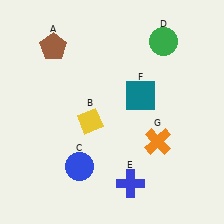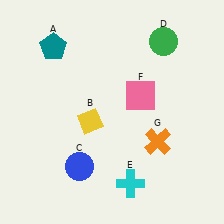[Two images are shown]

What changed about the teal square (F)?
In Image 1, F is teal. In Image 2, it changed to pink.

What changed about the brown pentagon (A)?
In Image 1, A is brown. In Image 2, it changed to teal.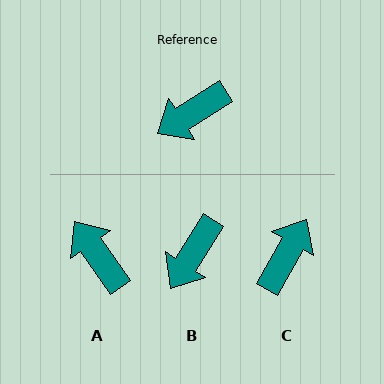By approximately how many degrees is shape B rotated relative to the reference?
Approximately 25 degrees counter-clockwise.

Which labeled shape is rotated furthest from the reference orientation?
C, about 152 degrees away.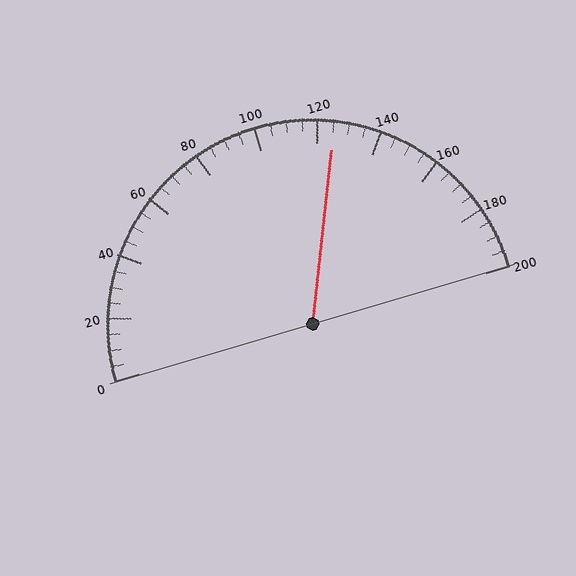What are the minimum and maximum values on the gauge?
The gauge ranges from 0 to 200.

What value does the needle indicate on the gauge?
The needle indicates approximately 125.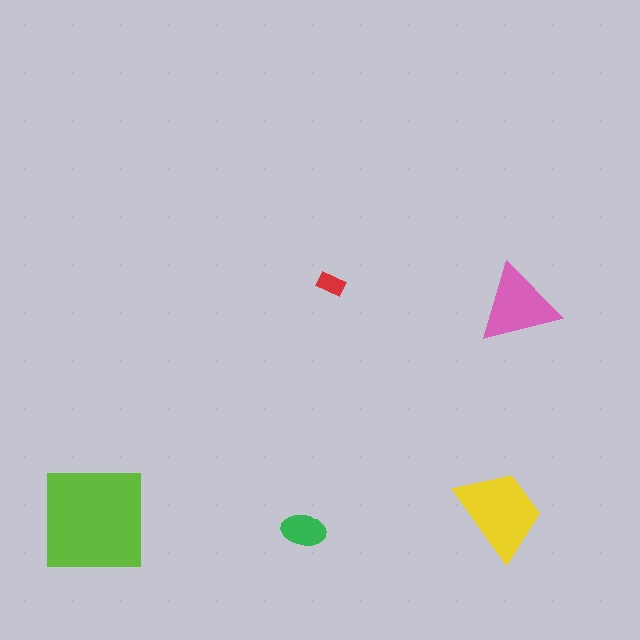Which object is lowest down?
The green ellipse is bottommost.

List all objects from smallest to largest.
The red rectangle, the green ellipse, the pink triangle, the yellow trapezoid, the lime square.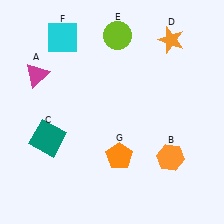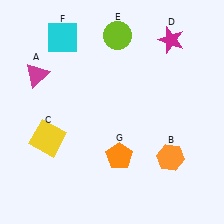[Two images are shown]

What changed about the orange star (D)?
In Image 1, D is orange. In Image 2, it changed to magenta.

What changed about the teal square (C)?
In Image 1, C is teal. In Image 2, it changed to yellow.